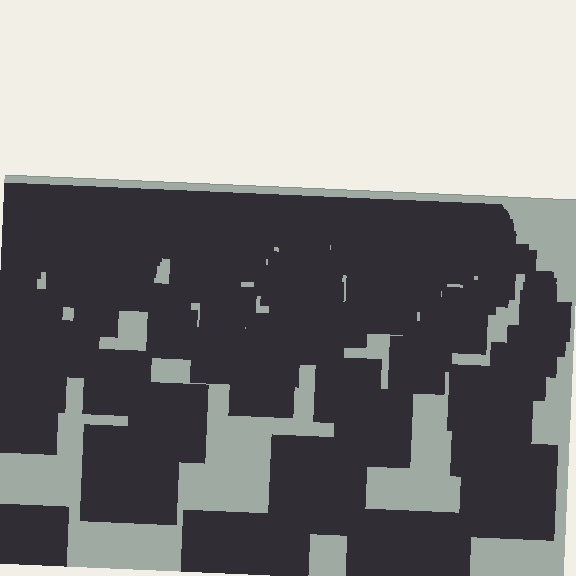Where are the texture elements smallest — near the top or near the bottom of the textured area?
Near the top.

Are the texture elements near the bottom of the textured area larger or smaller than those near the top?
Larger. Near the bottom, elements are closer to the viewer and appear at a bigger on-screen size.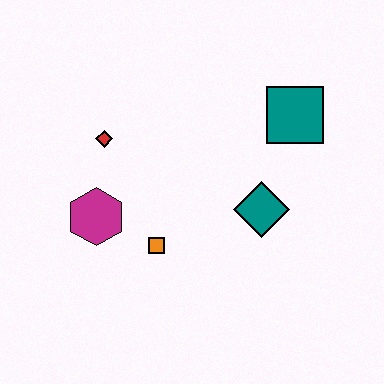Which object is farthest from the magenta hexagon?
The teal square is farthest from the magenta hexagon.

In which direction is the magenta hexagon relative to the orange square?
The magenta hexagon is to the left of the orange square.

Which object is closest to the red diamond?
The magenta hexagon is closest to the red diamond.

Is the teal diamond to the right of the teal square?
No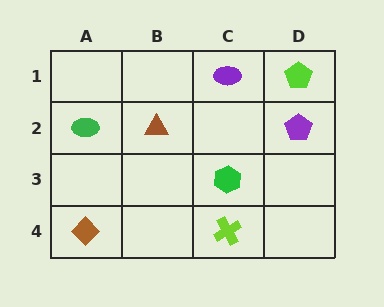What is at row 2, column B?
A brown triangle.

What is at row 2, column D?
A purple pentagon.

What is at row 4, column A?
A brown diamond.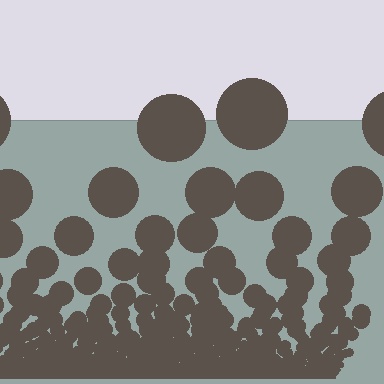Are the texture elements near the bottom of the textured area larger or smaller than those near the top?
Smaller. The gradient is inverted — elements near the bottom are smaller and denser.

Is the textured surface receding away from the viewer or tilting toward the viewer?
The surface appears to tilt toward the viewer. Texture elements get larger and sparser toward the top.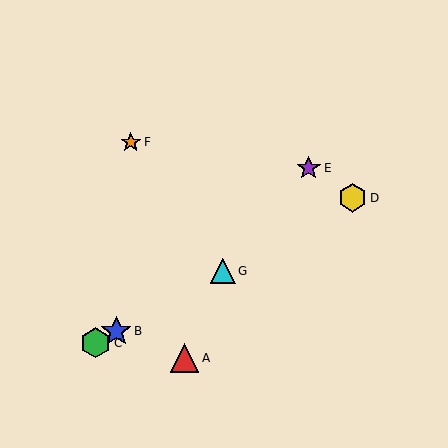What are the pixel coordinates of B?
Object B is at (116, 331).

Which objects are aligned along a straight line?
Objects B, C, D, G are aligned along a straight line.